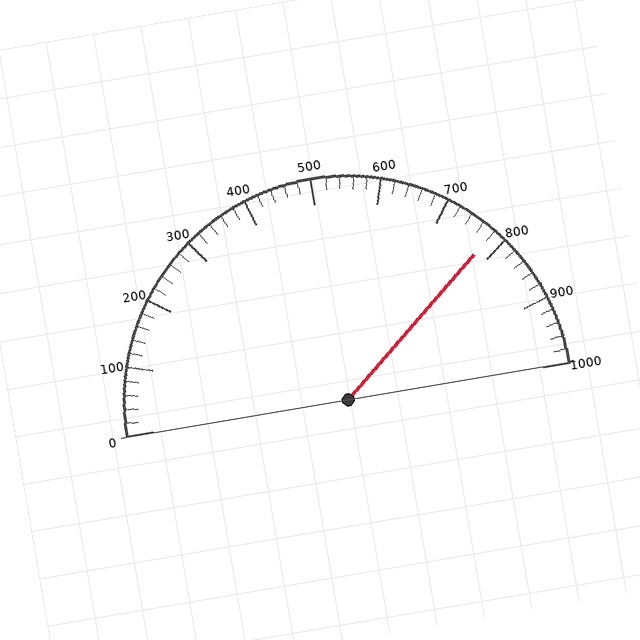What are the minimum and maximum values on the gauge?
The gauge ranges from 0 to 1000.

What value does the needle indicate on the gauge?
The needle indicates approximately 780.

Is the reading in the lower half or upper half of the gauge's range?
The reading is in the upper half of the range (0 to 1000).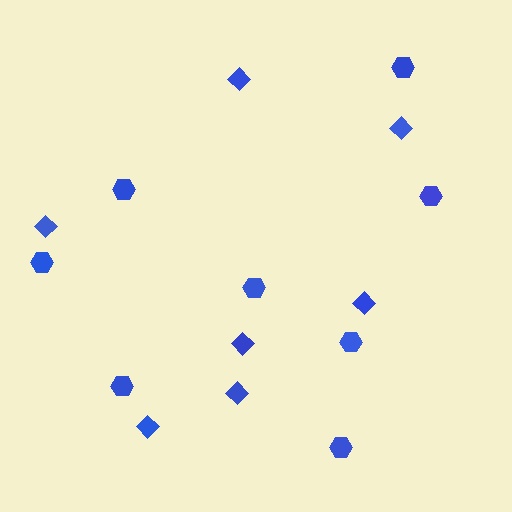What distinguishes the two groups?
There are 2 groups: one group of hexagons (8) and one group of diamonds (7).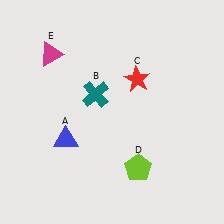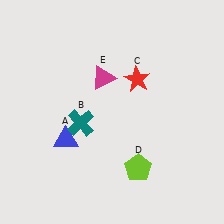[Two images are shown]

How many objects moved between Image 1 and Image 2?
2 objects moved between the two images.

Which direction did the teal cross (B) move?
The teal cross (B) moved down.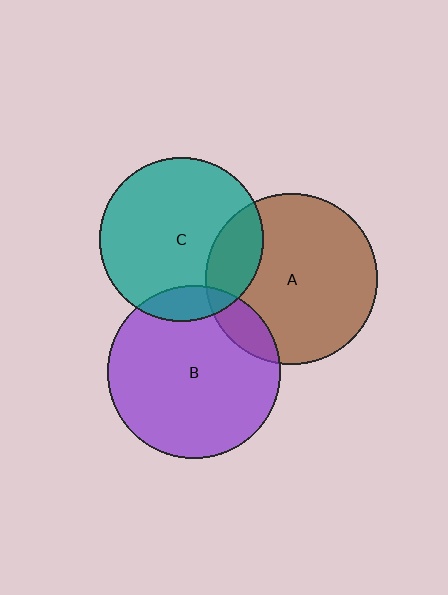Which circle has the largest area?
Circle B (purple).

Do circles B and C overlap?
Yes.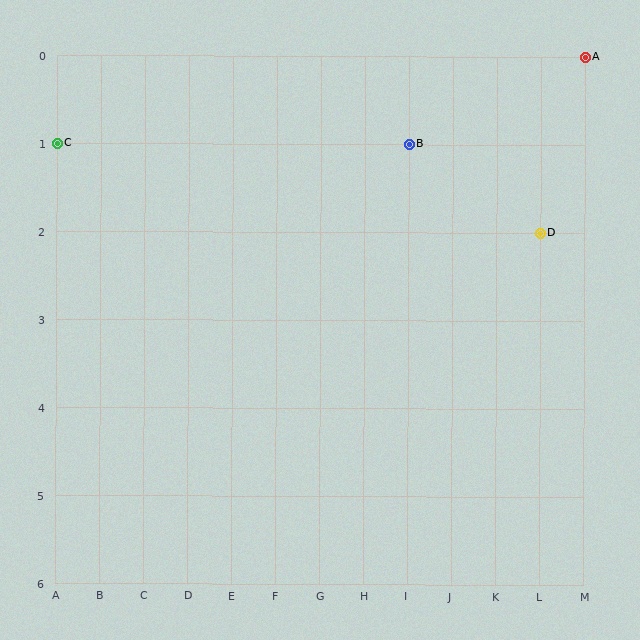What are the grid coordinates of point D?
Point D is at grid coordinates (L, 2).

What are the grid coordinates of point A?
Point A is at grid coordinates (M, 0).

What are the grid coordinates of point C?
Point C is at grid coordinates (A, 1).